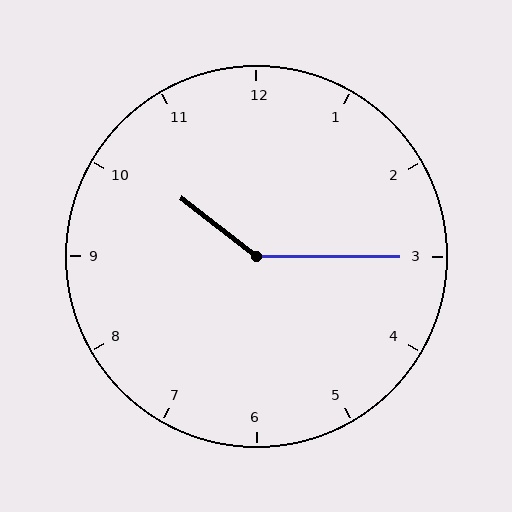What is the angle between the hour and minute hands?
Approximately 142 degrees.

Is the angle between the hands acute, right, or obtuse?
It is obtuse.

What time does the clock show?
10:15.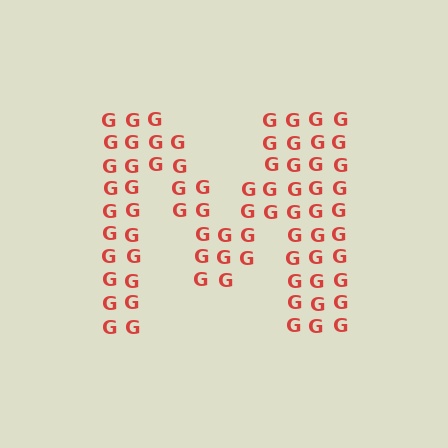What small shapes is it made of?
It is made of small letter G's.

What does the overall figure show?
The overall figure shows the letter M.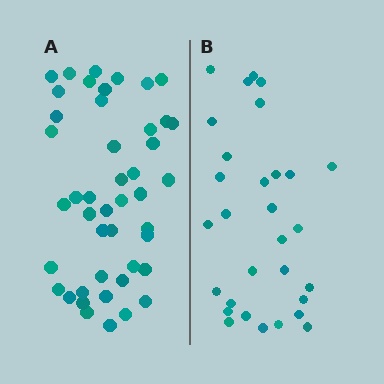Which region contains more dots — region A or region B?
Region A (the left region) has more dots.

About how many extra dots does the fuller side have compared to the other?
Region A has approximately 15 more dots than region B.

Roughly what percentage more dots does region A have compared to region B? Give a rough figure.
About 50% more.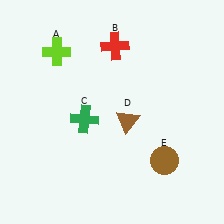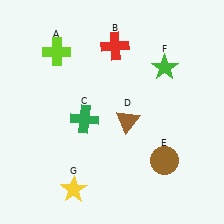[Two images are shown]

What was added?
A green star (F), a yellow star (G) were added in Image 2.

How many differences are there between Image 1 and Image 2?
There are 2 differences between the two images.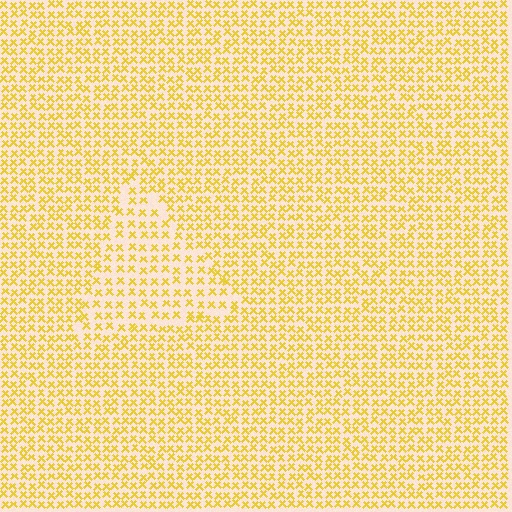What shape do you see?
I see a triangle.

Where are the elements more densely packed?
The elements are more densely packed outside the triangle boundary.